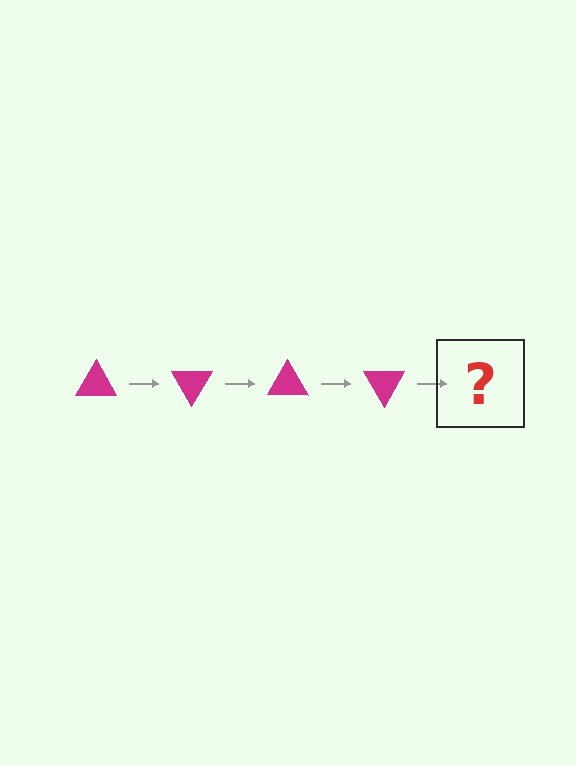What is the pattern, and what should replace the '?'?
The pattern is that the triangle rotates 60 degrees each step. The '?' should be a magenta triangle rotated 240 degrees.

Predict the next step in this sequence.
The next step is a magenta triangle rotated 240 degrees.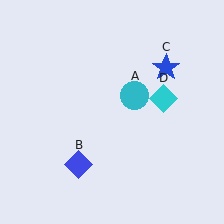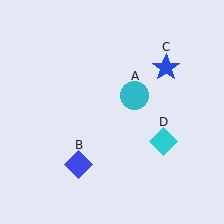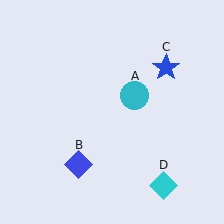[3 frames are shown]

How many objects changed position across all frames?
1 object changed position: cyan diamond (object D).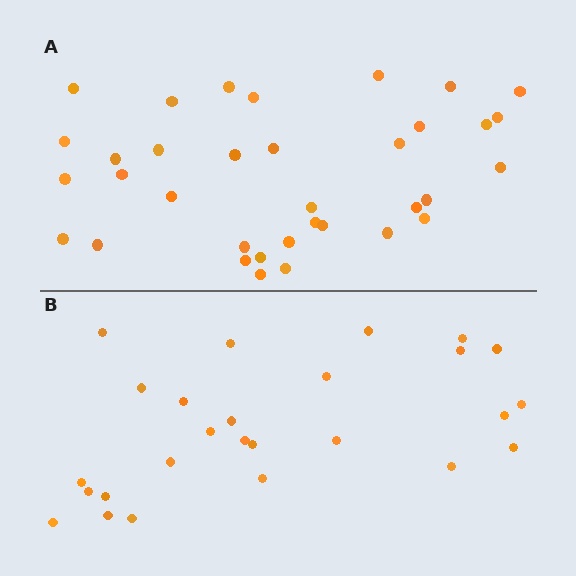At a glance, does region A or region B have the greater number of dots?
Region A (the top region) has more dots.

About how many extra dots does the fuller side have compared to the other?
Region A has roughly 8 or so more dots than region B.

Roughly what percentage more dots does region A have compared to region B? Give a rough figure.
About 35% more.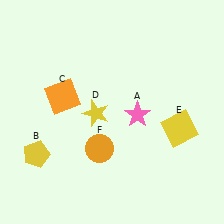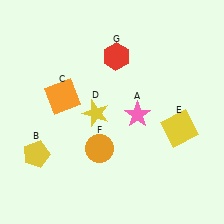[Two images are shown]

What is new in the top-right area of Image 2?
A red hexagon (G) was added in the top-right area of Image 2.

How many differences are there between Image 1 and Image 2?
There is 1 difference between the two images.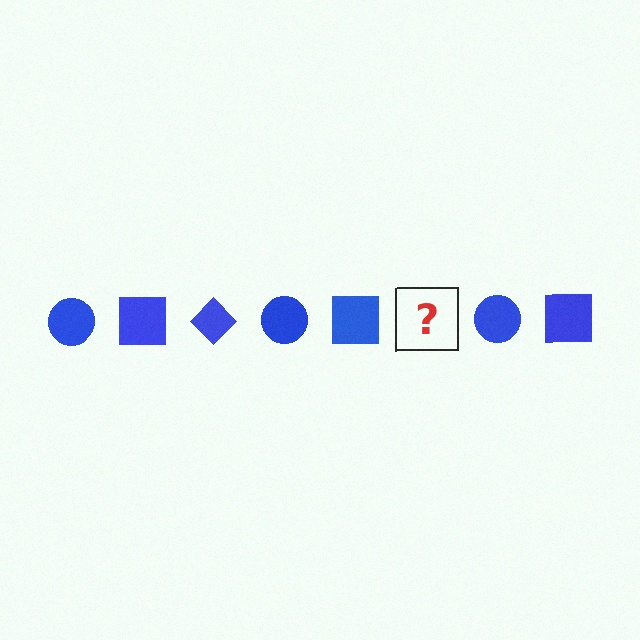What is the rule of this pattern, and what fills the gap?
The rule is that the pattern cycles through circle, square, diamond shapes in blue. The gap should be filled with a blue diamond.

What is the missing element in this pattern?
The missing element is a blue diamond.